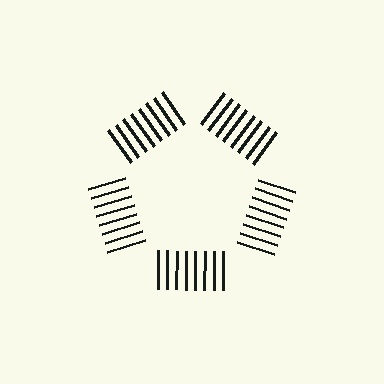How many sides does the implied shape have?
5 sides — the line-ends trace a pentagon.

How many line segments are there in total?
40 — 8 along each of the 5 edges.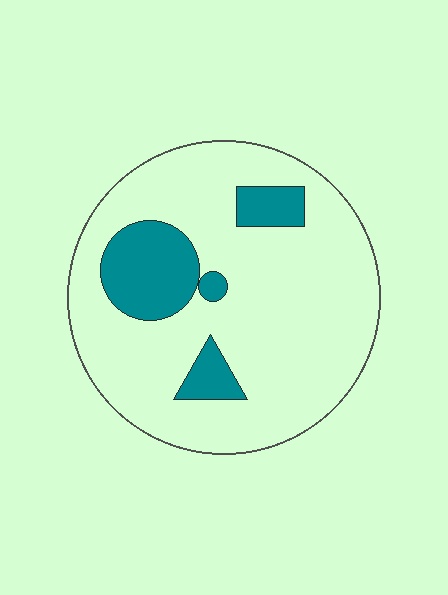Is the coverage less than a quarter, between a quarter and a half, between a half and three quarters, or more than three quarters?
Less than a quarter.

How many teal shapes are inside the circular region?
4.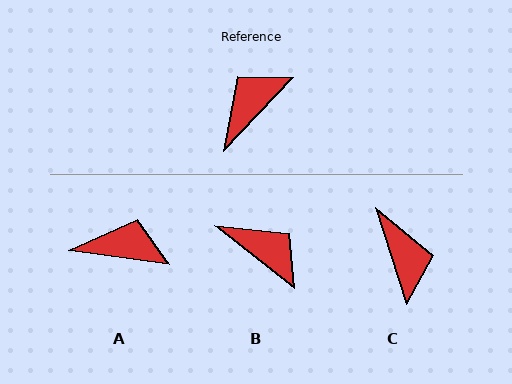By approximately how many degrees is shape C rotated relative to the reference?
Approximately 119 degrees clockwise.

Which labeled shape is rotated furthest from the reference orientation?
C, about 119 degrees away.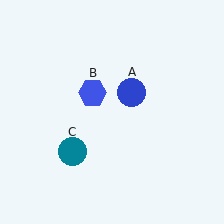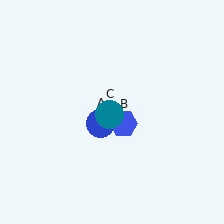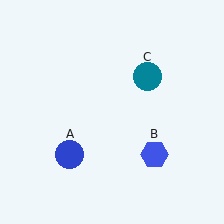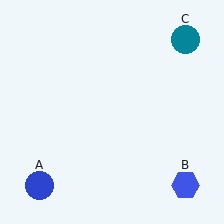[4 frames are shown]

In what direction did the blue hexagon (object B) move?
The blue hexagon (object B) moved down and to the right.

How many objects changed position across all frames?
3 objects changed position: blue circle (object A), blue hexagon (object B), teal circle (object C).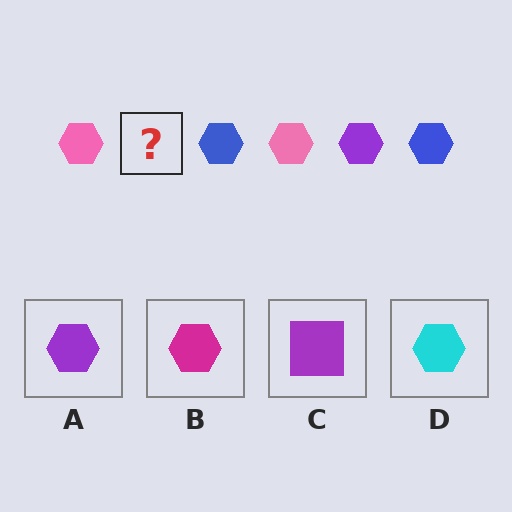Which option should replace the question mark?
Option A.